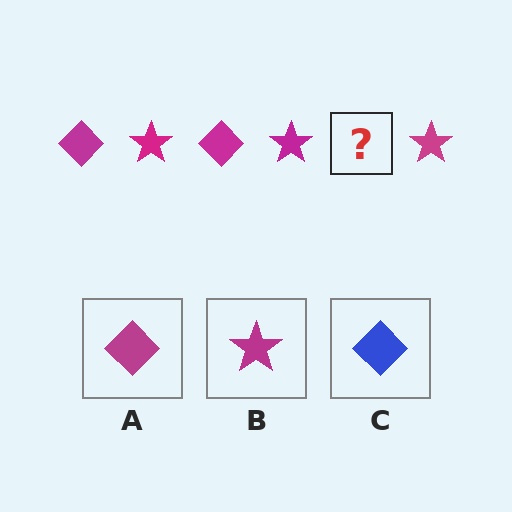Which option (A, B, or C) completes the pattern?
A.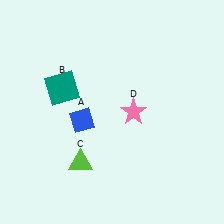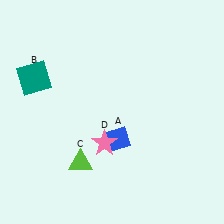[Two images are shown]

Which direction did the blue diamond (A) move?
The blue diamond (A) moved right.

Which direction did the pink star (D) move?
The pink star (D) moved down.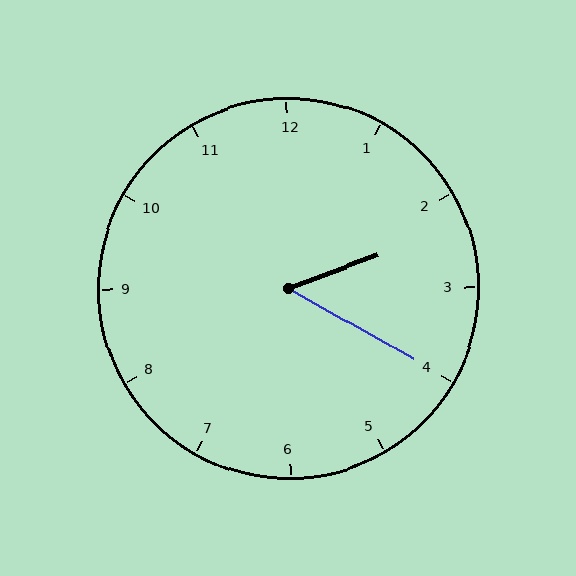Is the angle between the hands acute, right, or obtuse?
It is acute.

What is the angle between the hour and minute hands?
Approximately 50 degrees.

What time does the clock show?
2:20.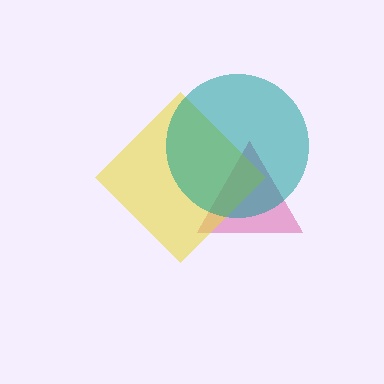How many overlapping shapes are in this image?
There are 3 overlapping shapes in the image.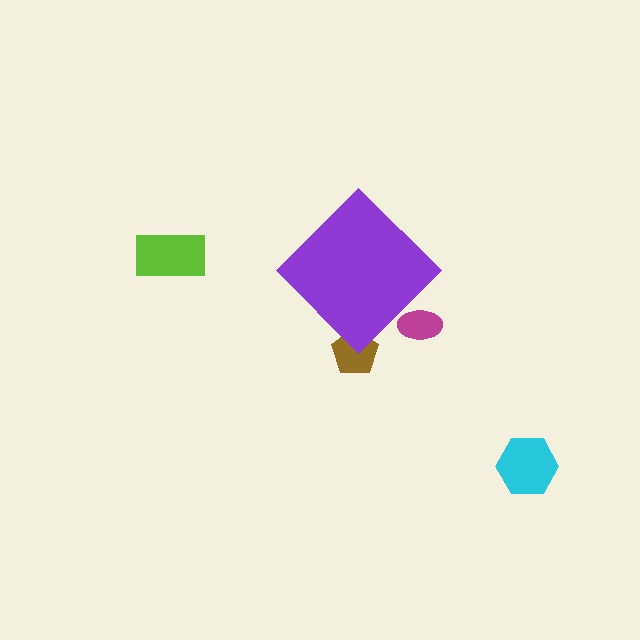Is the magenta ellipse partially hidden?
Yes, the magenta ellipse is partially hidden behind the purple diamond.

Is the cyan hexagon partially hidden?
No, the cyan hexagon is fully visible.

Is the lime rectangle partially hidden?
No, the lime rectangle is fully visible.